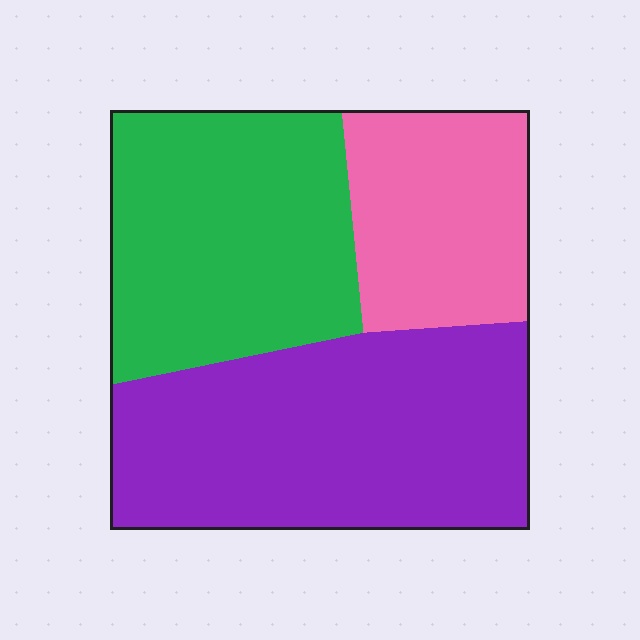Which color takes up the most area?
Purple, at roughly 45%.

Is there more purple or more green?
Purple.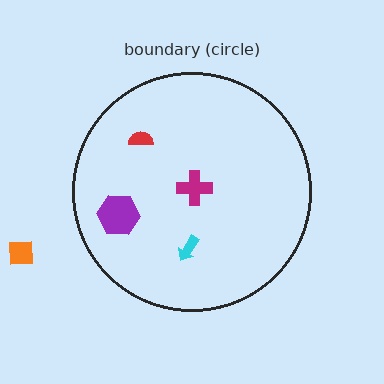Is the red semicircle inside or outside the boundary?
Inside.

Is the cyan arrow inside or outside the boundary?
Inside.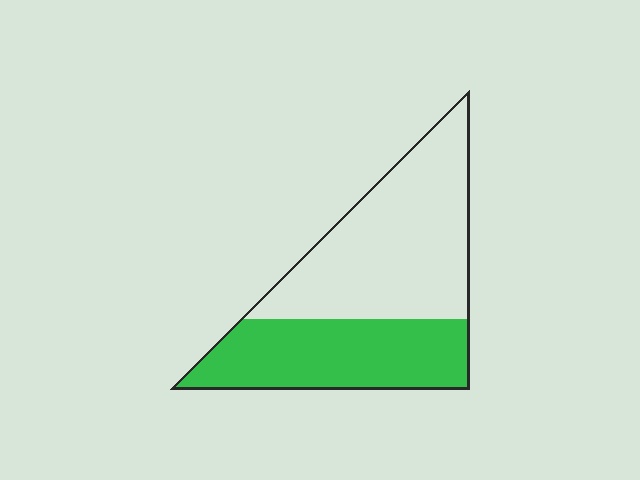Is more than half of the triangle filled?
No.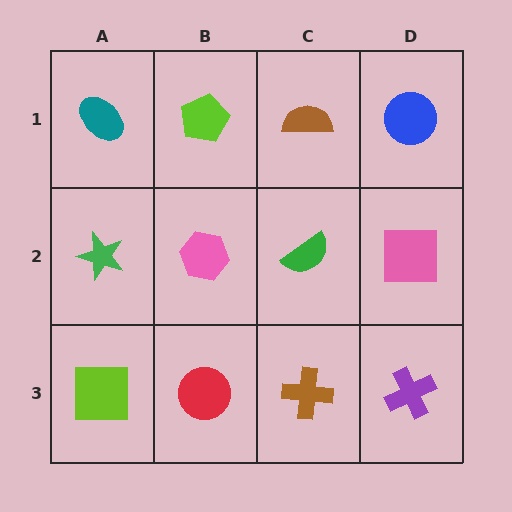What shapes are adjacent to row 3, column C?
A green semicircle (row 2, column C), a red circle (row 3, column B), a purple cross (row 3, column D).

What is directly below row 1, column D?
A pink square.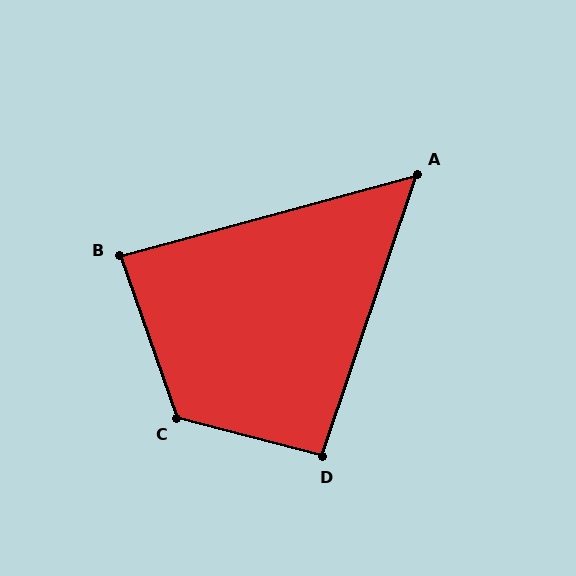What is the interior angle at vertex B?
Approximately 86 degrees (approximately right).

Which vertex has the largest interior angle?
C, at approximately 124 degrees.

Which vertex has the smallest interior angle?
A, at approximately 56 degrees.